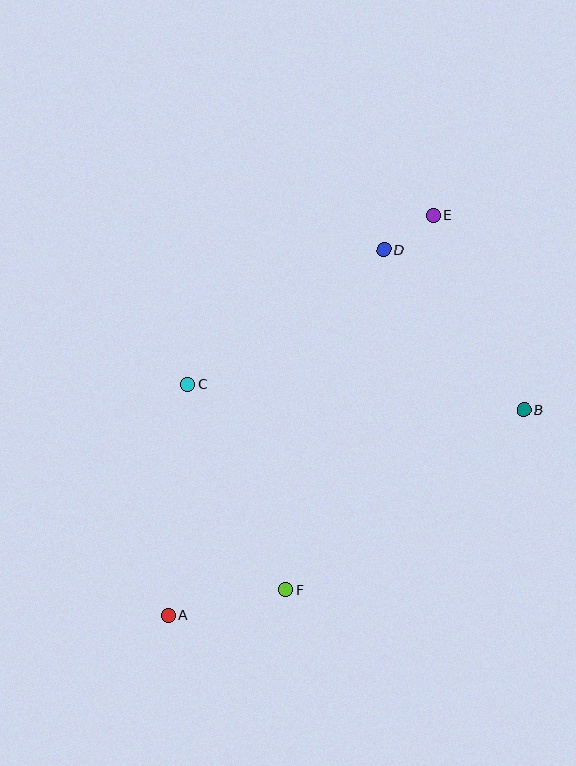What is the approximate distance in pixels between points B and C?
The distance between B and C is approximately 337 pixels.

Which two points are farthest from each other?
Points A and E are farthest from each other.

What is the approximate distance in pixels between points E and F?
The distance between E and F is approximately 403 pixels.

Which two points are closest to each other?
Points D and E are closest to each other.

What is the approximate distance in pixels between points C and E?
The distance between C and E is approximately 298 pixels.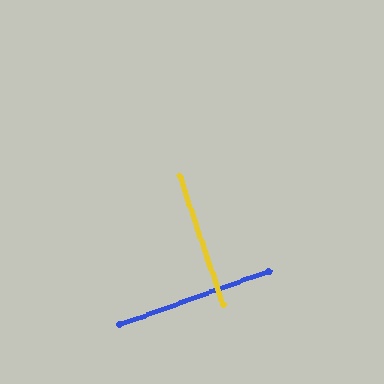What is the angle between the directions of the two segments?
Approximately 89 degrees.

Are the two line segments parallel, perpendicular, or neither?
Perpendicular — they meet at approximately 89°.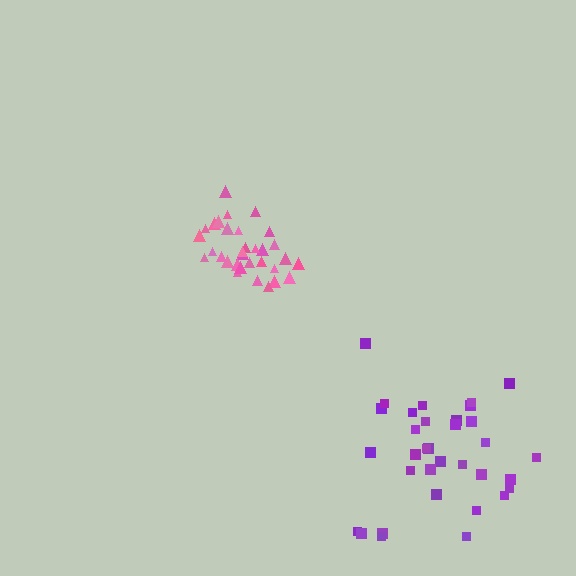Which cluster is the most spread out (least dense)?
Purple.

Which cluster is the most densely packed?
Pink.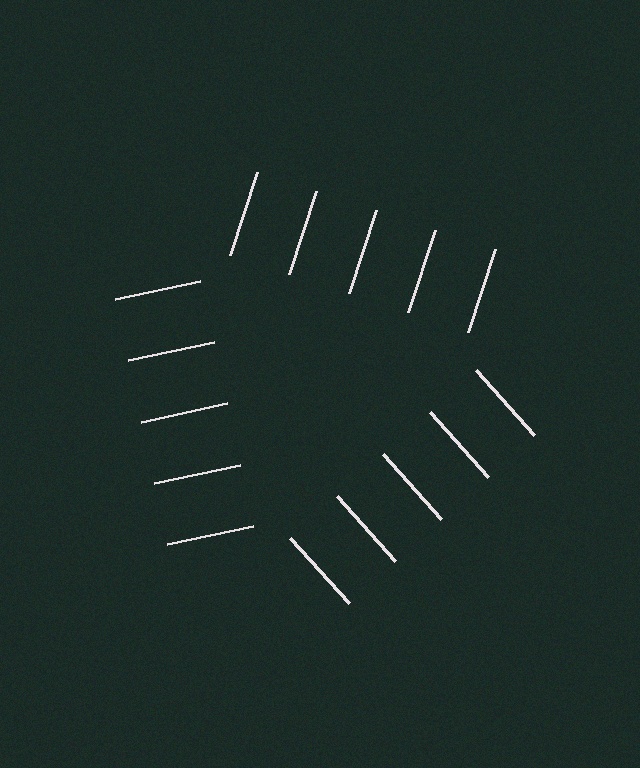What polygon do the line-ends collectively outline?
An illusory triangle — the line segments terminate on its edges but no continuous stroke is drawn.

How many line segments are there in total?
15 — 5 along each of the 3 edges.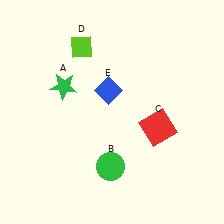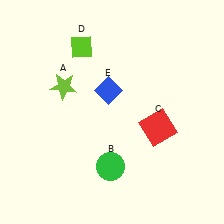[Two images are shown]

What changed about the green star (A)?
In Image 1, A is green. In Image 2, it changed to lime.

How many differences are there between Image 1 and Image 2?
There is 1 difference between the two images.